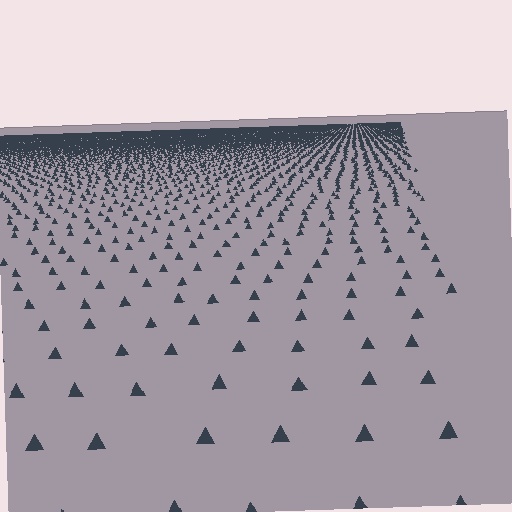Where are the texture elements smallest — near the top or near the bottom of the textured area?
Near the top.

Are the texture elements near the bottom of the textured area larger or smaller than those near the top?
Larger. Near the bottom, elements are closer to the viewer and appear at a bigger on-screen size.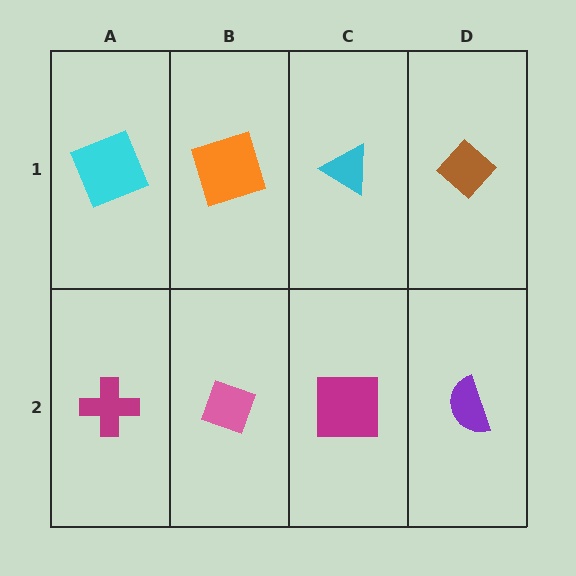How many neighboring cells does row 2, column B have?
3.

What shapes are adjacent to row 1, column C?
A magenta square (row 2, column C), an orange square (row 1, column B), a brown diamond (row 1, column D).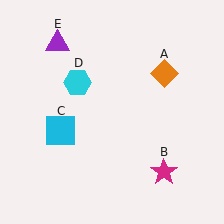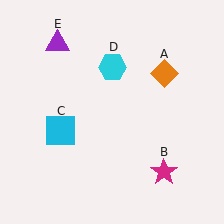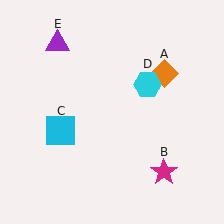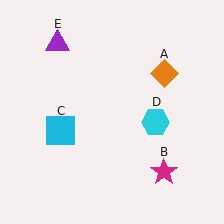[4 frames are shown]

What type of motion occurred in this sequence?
The cyan hexagon (object D) rotated clockwise around the center of the scene.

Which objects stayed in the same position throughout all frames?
Orange diamond (object A) and magenta star (object B) and cyan square (object C) and purple triangle (object E) remained stationary.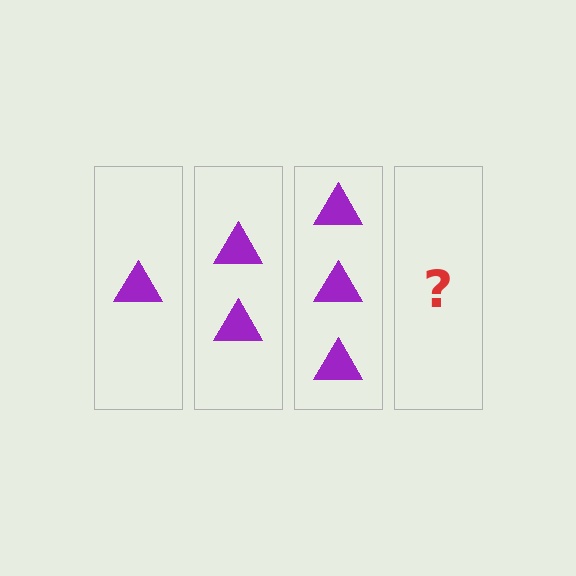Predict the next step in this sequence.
The next step is 4 triangles.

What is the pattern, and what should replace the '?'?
The pattern is that each step adds one more triangle. The '?' should be 4 triangles.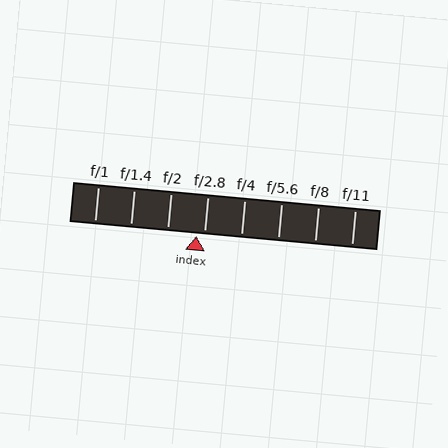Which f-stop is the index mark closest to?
The index mark is closest to f/2.8.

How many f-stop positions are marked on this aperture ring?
There are 8 f-stop positions marked.